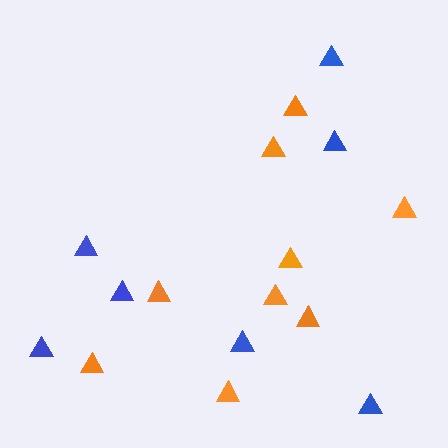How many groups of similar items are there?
There are 2 groups: one group of blue triangles (7) and one group of orange triangles (9).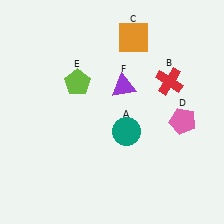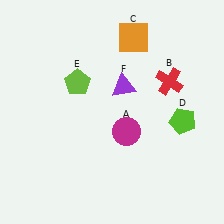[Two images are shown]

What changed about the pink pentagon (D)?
In Image 1, D is pink. In Image 2, it changed to lime.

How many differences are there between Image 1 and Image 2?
There are 2 differences between the two images.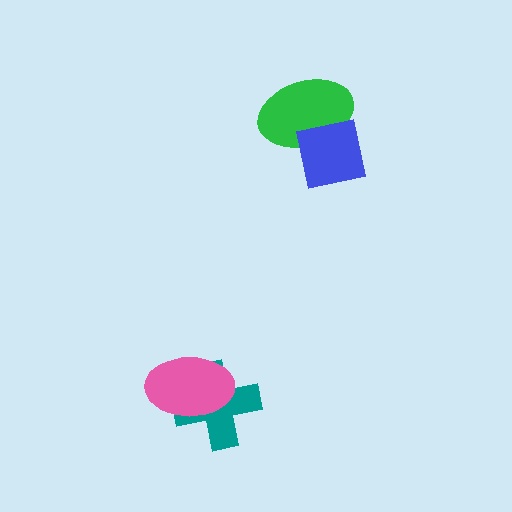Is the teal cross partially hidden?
Yes, it is partially covered by another shape.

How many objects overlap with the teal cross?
1 object overlaps with the teal cross.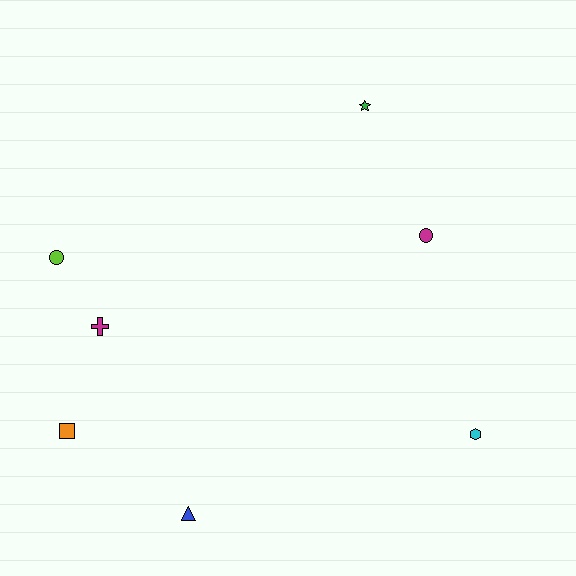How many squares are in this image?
There is 1 square.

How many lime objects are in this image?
There is 1 lime object.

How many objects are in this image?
There are 7 objects.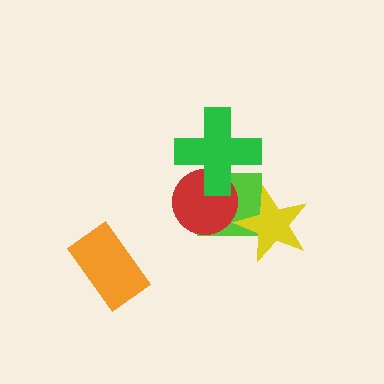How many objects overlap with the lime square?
3 objects overlap with the lime square.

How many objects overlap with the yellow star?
1 object overlaps with the yellow star.